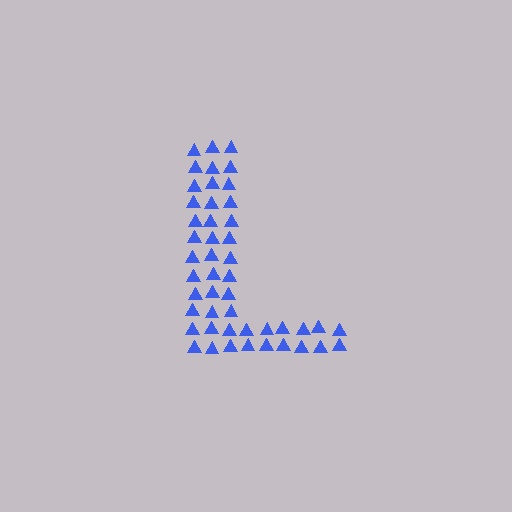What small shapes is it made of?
It is made of small triangles.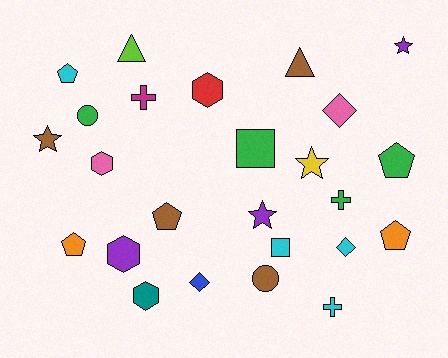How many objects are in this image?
There are 25 objects.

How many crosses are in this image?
There are 3 crosses.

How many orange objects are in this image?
There are 2 orange objects.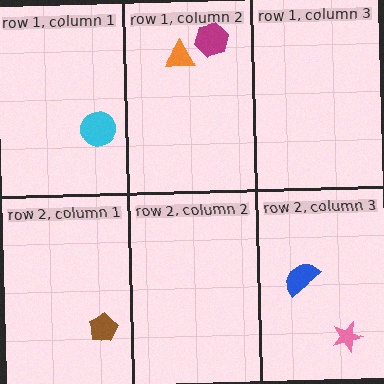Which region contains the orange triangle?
The row 1, column 2 region.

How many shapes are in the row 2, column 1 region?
1.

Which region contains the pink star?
The row 2, column 3 region.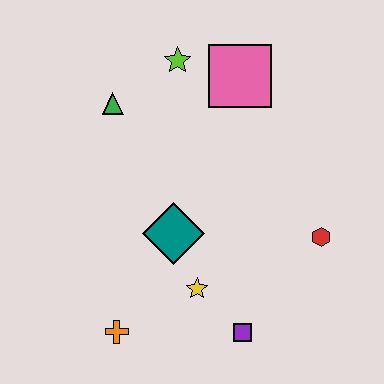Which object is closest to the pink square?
The lime star is closest to the pink square.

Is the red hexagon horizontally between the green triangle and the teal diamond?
No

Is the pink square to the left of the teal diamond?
No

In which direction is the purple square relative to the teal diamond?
The purple square is below the teal diamond.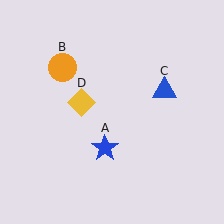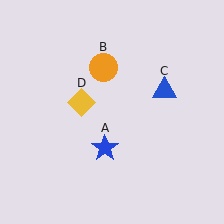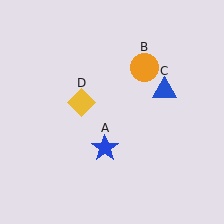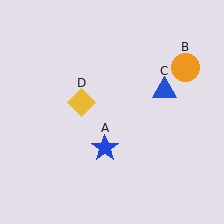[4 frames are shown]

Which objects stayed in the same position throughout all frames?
Blue star (object A) and blue triangle (object C) and yellow diamond (object D) remained stationary.